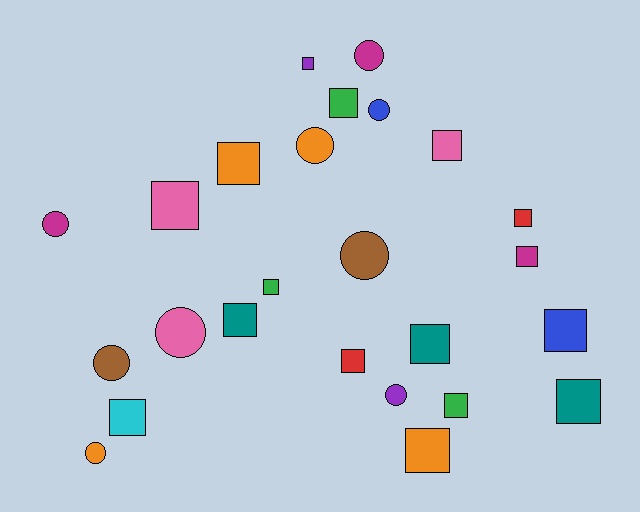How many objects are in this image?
There are 25 objects.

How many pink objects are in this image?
There are 3 pink objects.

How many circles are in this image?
There are 9 circles.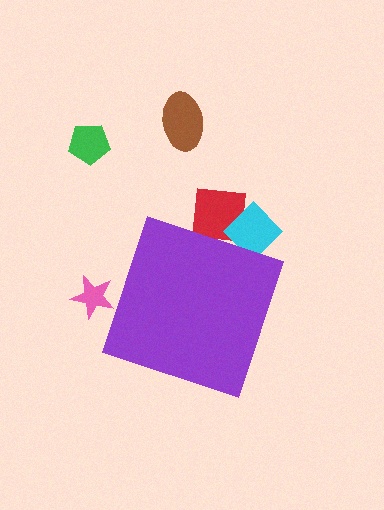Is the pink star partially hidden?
Yes, the pink star is partially hidden behind the purple diamond.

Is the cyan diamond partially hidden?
Yes, the cyan diamond is partially hidden behind the purple diamond.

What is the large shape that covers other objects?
A purple diamond.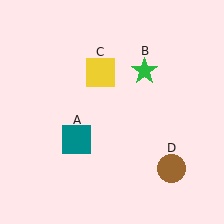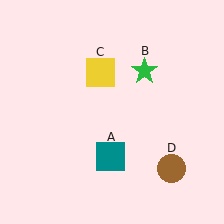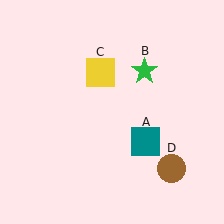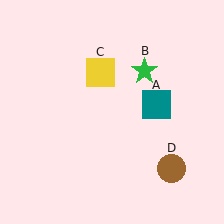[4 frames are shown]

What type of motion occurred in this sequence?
The teal square (object A) rotated counterclockwise around the center of the scene.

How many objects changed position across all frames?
1 object changed position: teal square (object A).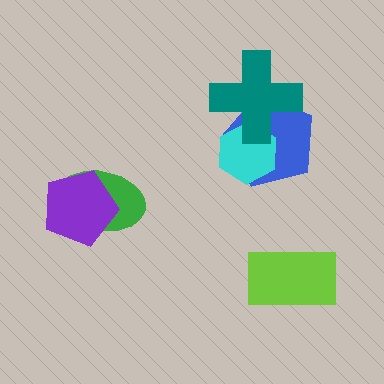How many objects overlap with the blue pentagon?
2 objects overlap with the blue pentagon.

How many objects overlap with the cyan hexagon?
2 objects overlap with the cyan hexagon.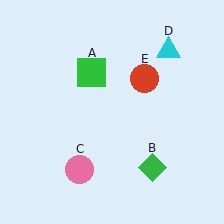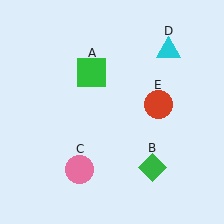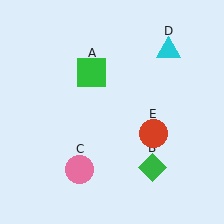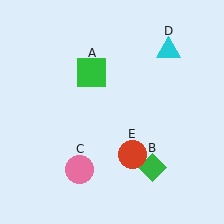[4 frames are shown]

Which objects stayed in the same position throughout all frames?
Green square (object A) and green diamond (object B) and pink circle (object C) and cyan triangle (object D) remained stationary.